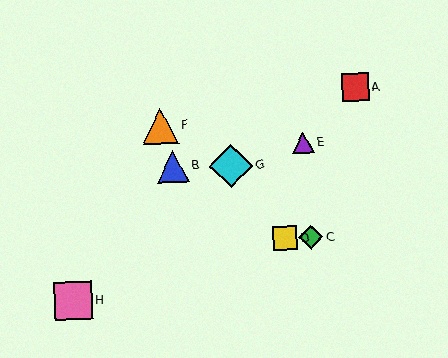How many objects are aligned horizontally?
2 objects (C, D) are aligned horizontally.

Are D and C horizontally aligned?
Yes, both are at y≈238.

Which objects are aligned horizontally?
Objects C, D are aligned horizontally.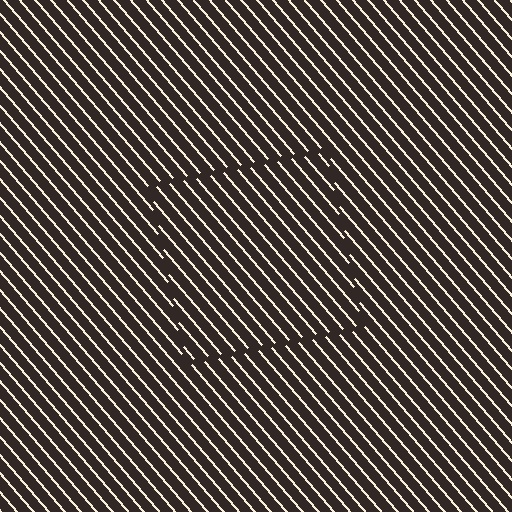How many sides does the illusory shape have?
4 sides — the line-ends trace a square.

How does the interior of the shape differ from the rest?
The interior of the shape contains the same grating, shifted by half a period — the contour is defined by the phase discontinuity where line-ends from the inner and outer gratings abut.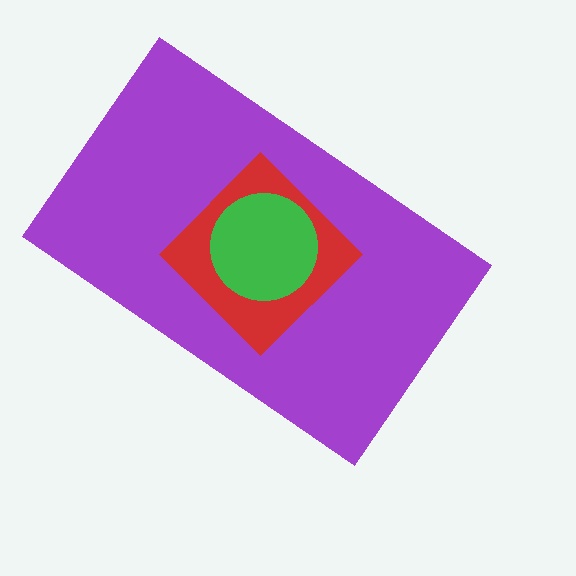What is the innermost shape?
The green circle.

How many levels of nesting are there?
3.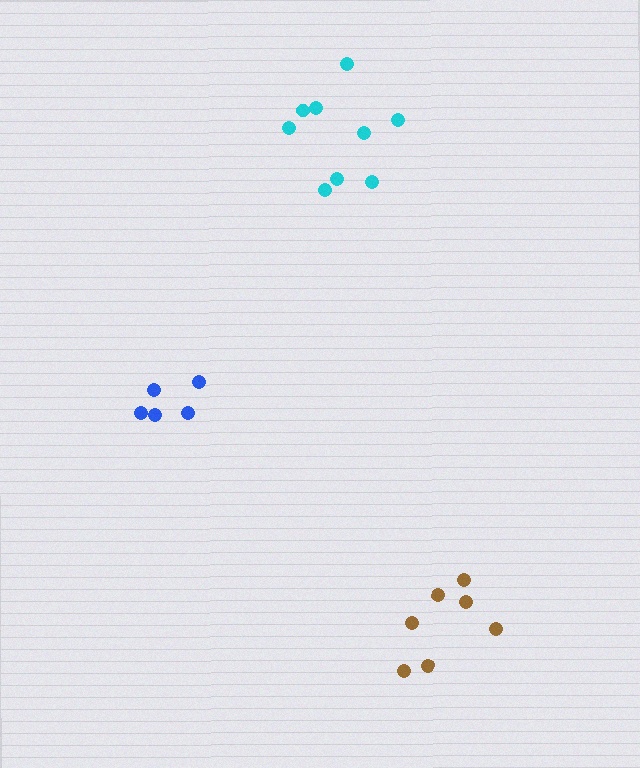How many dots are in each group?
Group 1: 7 dots, Group 2: 5 dots, Group 3: 9 dots (21 total).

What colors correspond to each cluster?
The clusters are colored: brown, blue, cyan.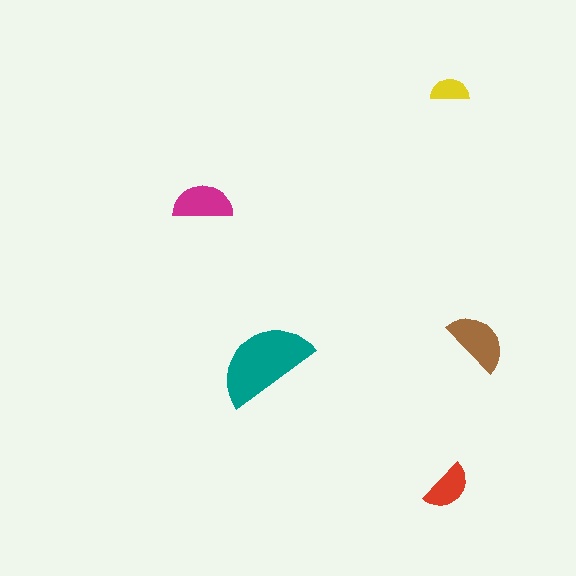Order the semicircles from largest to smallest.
the teal one, the brown one, the magenta one, the red one, the yellow one.